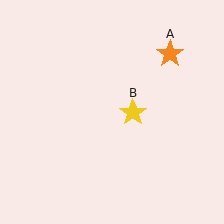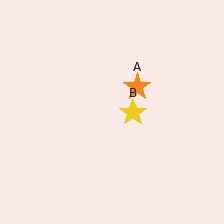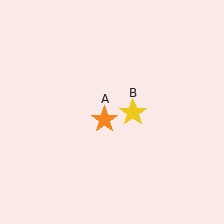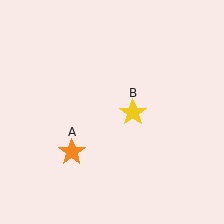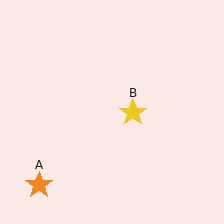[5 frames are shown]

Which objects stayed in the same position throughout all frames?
Yellow star (object B) remained stationary.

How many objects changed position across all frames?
1 object changed position: orange star (object A).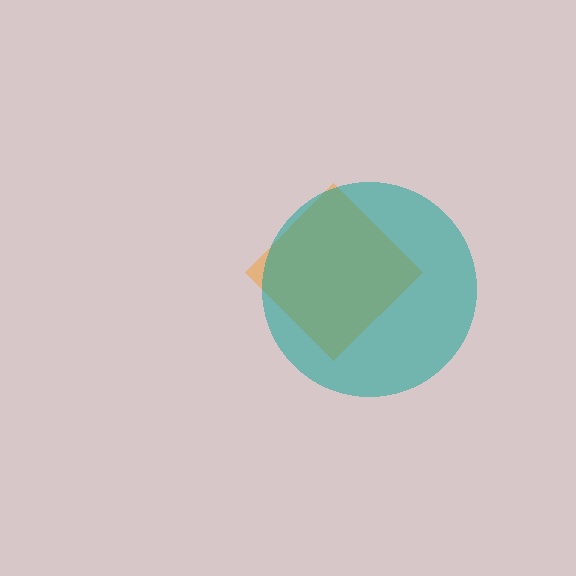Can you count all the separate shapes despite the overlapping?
Yes, there are 2 separate shapes.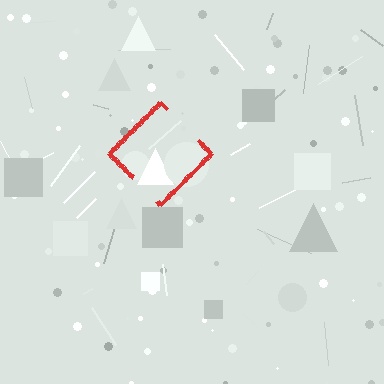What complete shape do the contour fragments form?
The contour fragments form a diamond.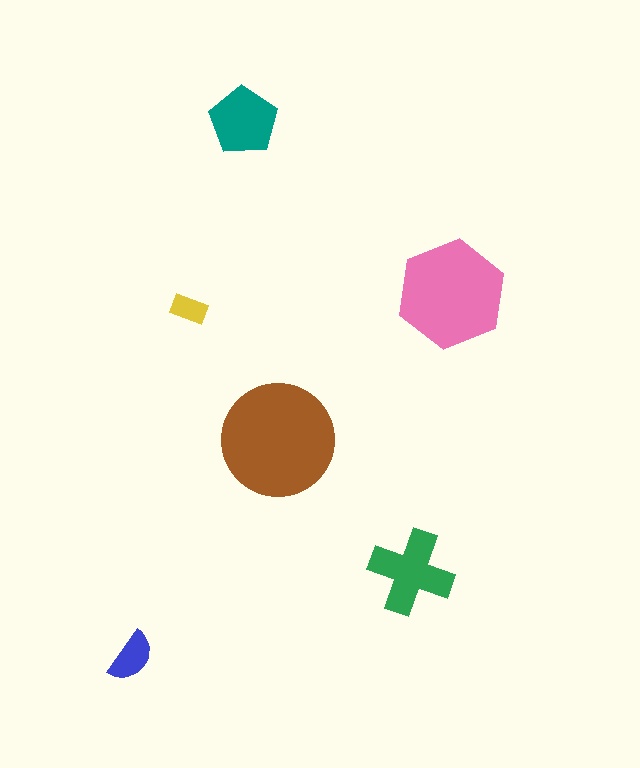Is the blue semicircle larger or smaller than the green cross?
Smaller.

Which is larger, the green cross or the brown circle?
The brown circle.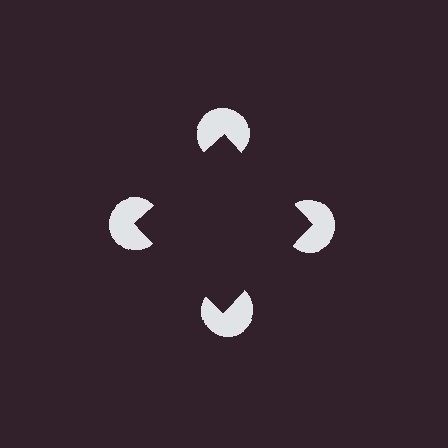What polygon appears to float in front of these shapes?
An illusory square — its edges are inferred from the aligned wedge cuts in the pac-man discs, not physically drawn.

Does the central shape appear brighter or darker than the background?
It typically appears slightly darker than the background, even though no actual brightness change is drawn.